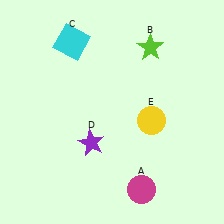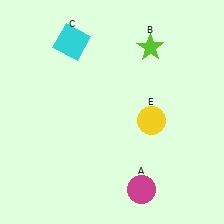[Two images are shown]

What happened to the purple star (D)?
The purple star (D) was removed in Image 2. It was in the bottom-left area of Image 1.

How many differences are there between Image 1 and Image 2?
There is 1 difference between the two images.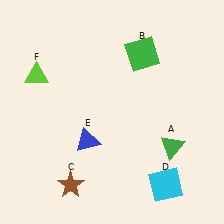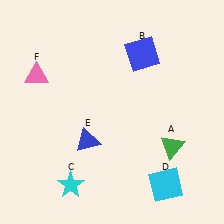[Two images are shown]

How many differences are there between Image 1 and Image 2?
There are 3 differences between the two images.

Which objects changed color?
B changed from green to blue. C changed from brown to cyan. F changed from lime to pink.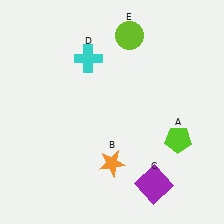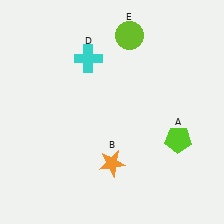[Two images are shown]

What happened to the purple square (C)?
The purple square (C) was removed in Image 2. It was in the bottom-right area of Image 1.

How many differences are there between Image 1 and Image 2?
There is 1 difference between the two images.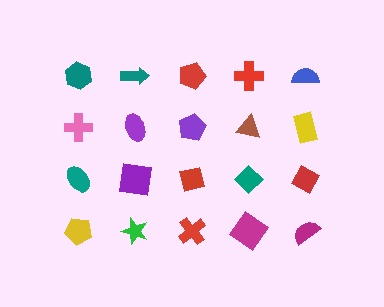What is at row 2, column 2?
A purple ellipse.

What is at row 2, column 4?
A brown triangle.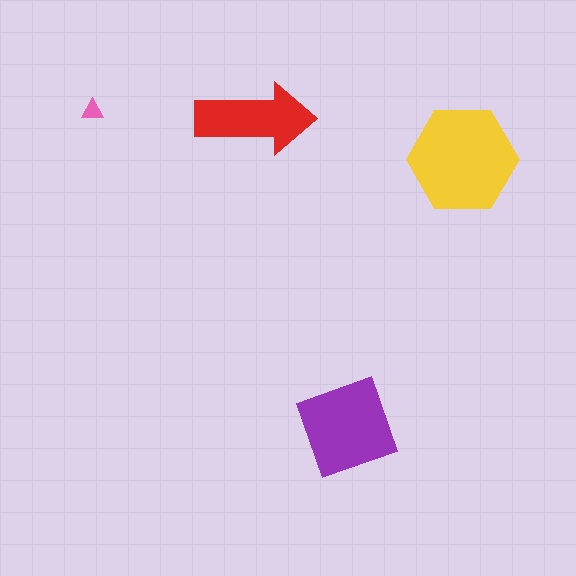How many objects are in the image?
There are 4 objects in the image.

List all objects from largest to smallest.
The yellow hexagon, the purple diamond, the red arrow, the pink triangle.